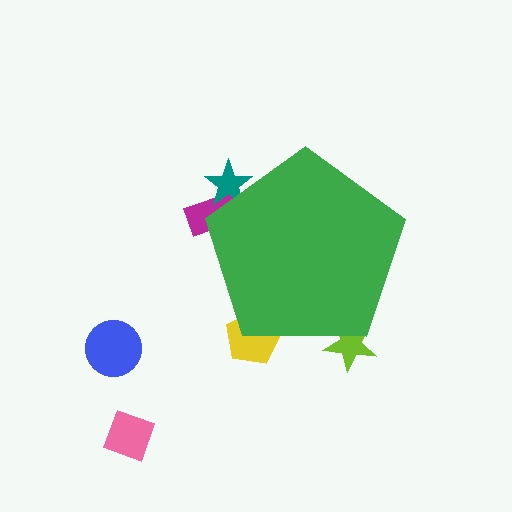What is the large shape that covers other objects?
A green pentagon.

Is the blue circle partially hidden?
No, the blue circle is fully visible.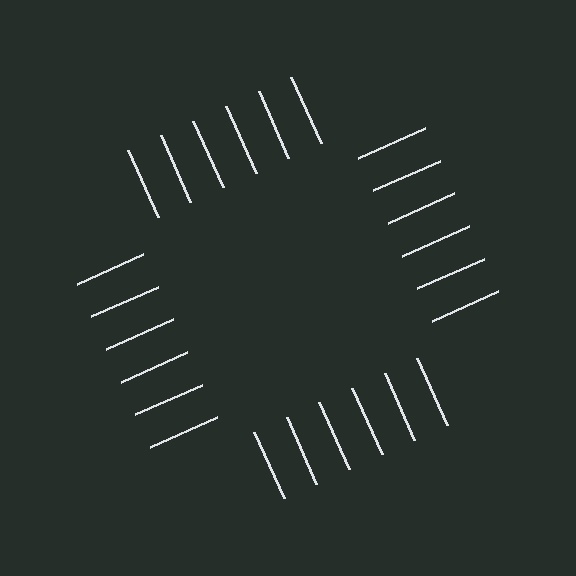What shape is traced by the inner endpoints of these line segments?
An illusory square — the line segments terminate on its edges but no continuous stroke is drawn.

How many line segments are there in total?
24 — 6 along each of the 4 edges.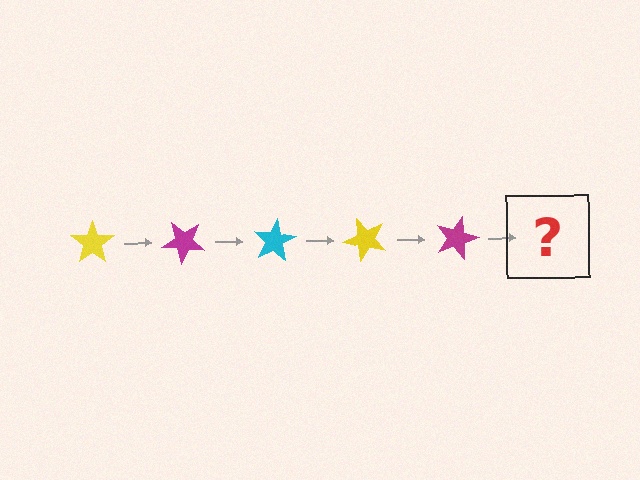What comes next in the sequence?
The next element should be a cyan star, rotated 200 degrees from the start.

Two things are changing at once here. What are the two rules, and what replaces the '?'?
The two rules are that it rotates 40 degrees each step and the color cycles through yellow, magenta, and cyan. The '?' should be a cyan star, rotated 200 degrees from the start.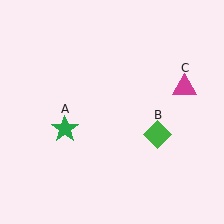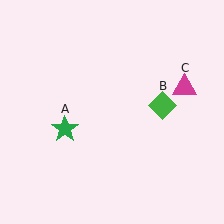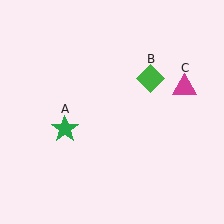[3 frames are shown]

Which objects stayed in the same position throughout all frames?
Green star (object A) and magenta triangle (object C) remained stationary.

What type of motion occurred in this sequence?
The green diamond (object B) rotated counterclockwise around the center of the scene.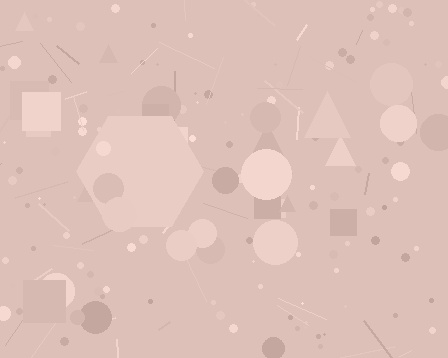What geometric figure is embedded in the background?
A hexagon is embedded in the background.